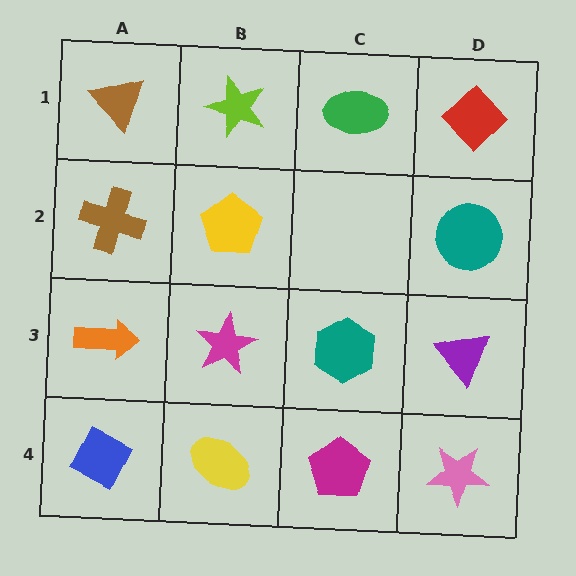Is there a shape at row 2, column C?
No, that cell is empty.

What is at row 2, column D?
A teal circle.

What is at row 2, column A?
A brown cross.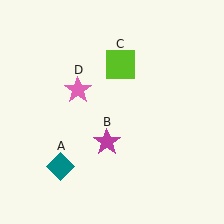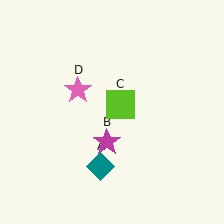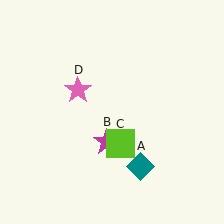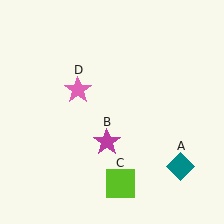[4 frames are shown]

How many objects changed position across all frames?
2 objects changed position: teal diamond (object A), lime square (object C).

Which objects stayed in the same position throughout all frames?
Magenta star (object B) and pink star (object D) remained stationary.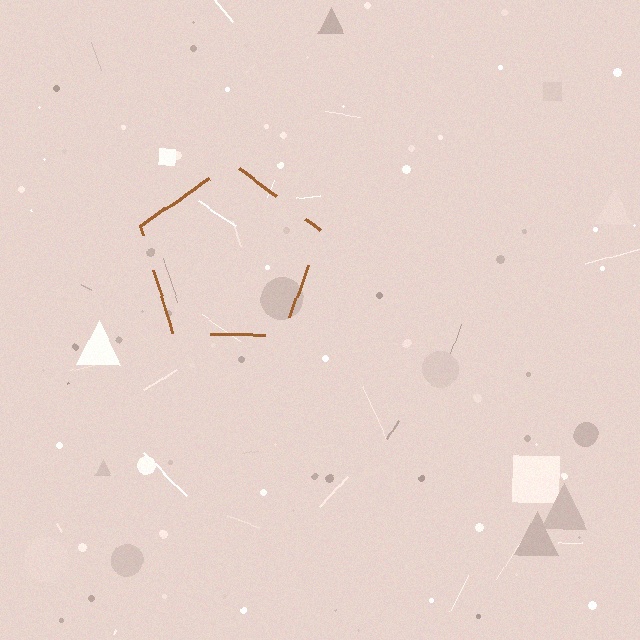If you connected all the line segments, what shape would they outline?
They would outline a pentagon.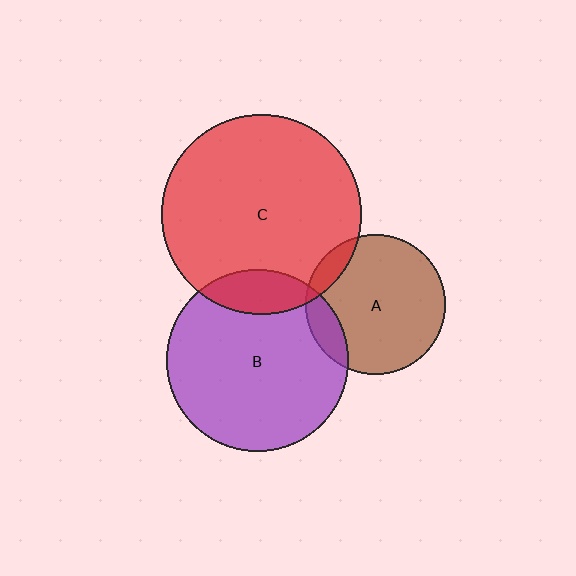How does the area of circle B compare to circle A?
Approximately 1.7 times.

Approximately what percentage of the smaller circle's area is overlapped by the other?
Approximately 15%.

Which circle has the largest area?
Circle C (red).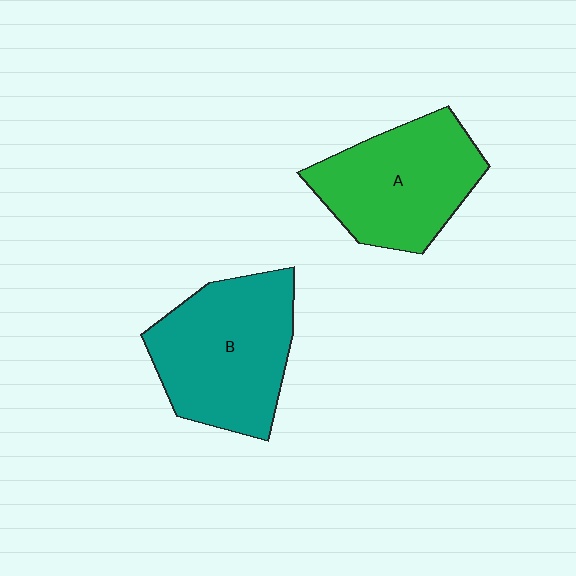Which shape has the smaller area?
Shape A (green).